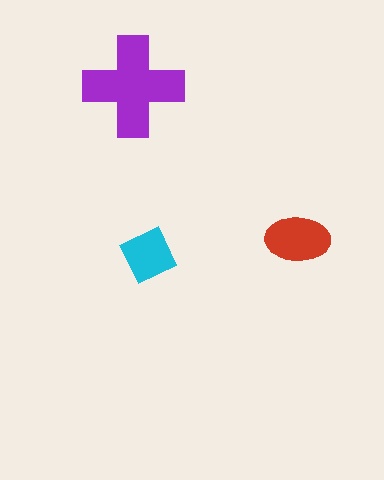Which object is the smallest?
The cyan square.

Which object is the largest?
The purple cross.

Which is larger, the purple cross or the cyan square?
The purple cross.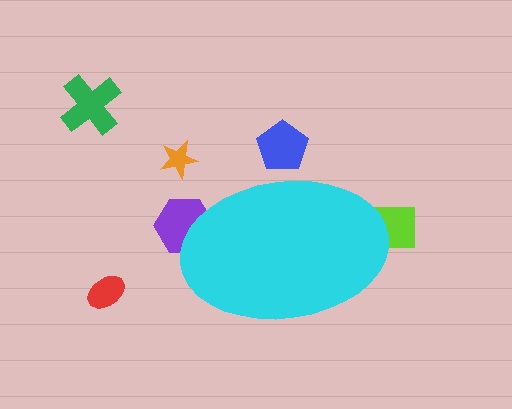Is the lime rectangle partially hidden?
Yes, the lime rectangle is partially hidden behind the cyan ellipse.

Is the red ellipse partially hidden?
No, the red ellipse is fully visible.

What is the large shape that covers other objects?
A cyan ellipse.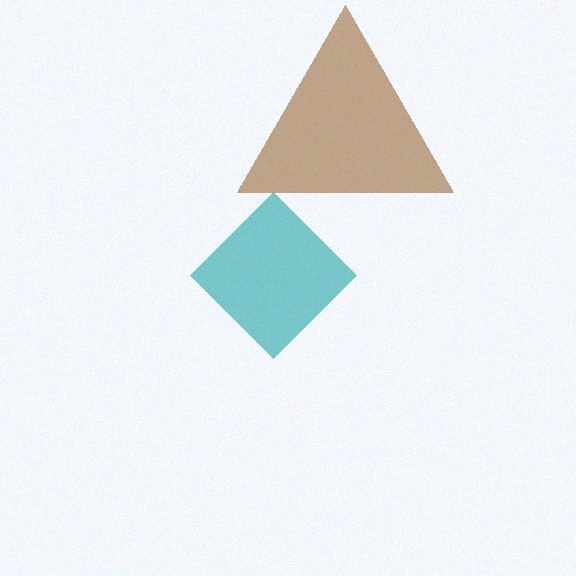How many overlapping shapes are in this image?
There are 2 overlapping shapes in the image.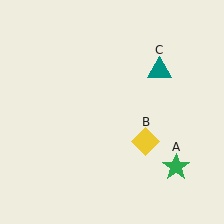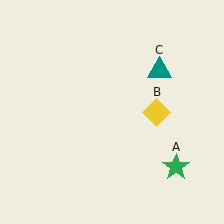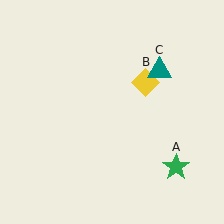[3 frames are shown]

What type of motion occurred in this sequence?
The yellow diamond (object B) rotated counterclockwise around the center of the scene.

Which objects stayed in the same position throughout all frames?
Green star (object A) and teal triangle (object C) remained stationary.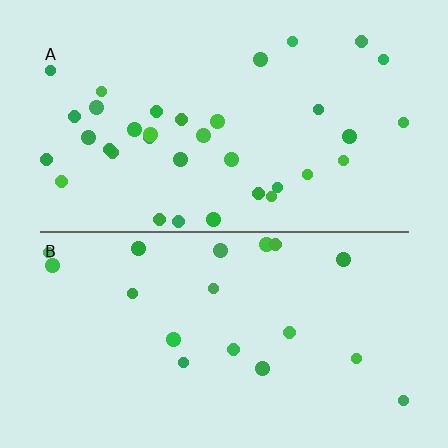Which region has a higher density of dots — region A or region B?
A (the top).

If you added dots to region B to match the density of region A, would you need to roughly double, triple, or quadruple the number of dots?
Approximately double.